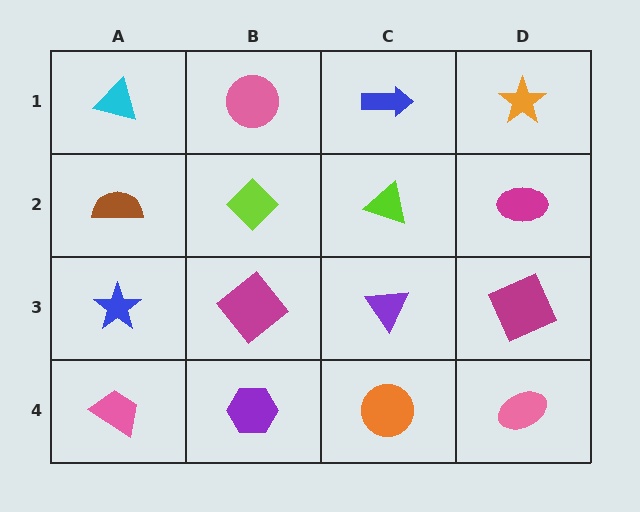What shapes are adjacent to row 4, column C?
A purple triangle (row 3, column C), a purple hexagon (row 4, column B), a pink ellipse (row 4, column D).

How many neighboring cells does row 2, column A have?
3.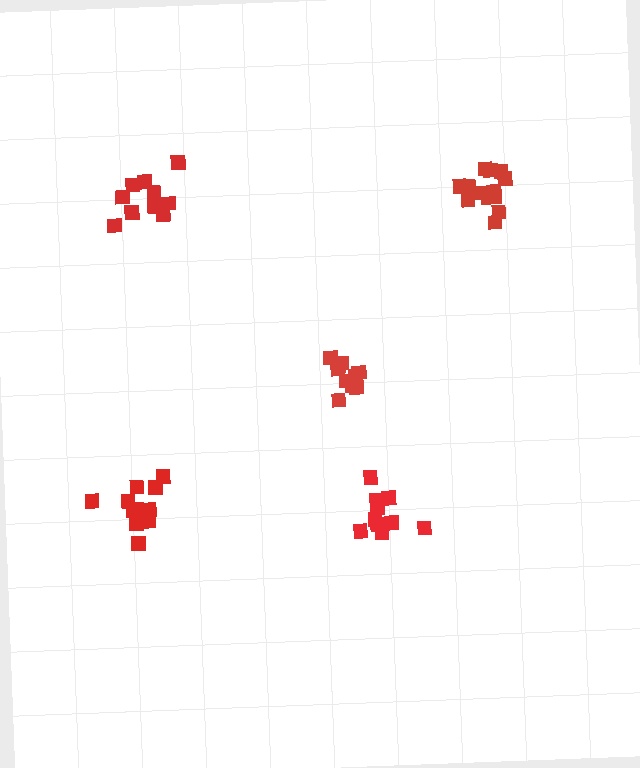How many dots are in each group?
Group 1: 12 dots, Group 2: 13 dots, Group 3: 12 dots, Group 4: 10 dots, Group 5: 11 dots (58 total).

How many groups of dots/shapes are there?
There are 5 groups.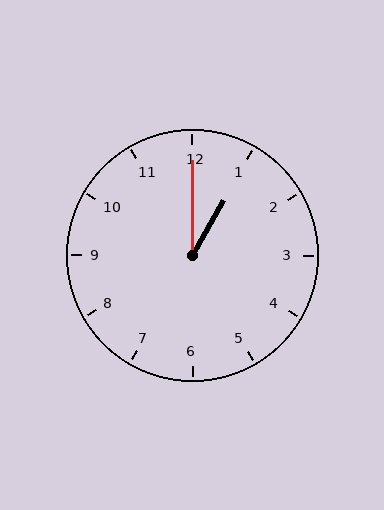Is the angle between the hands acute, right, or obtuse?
It is acute.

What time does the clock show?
1:00.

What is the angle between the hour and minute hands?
Approximately 30 degrees.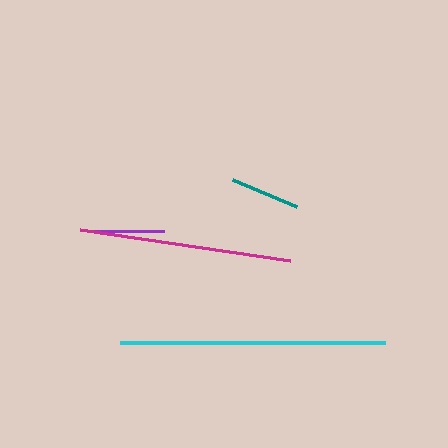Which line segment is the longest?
The cyan line is the longest at approximately 264 pixels.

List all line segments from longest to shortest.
From longest to shortest: cyan, magenta, purple, teal.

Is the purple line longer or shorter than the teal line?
The purple line is longer than the teal line.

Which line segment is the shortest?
The teal line is the shortest at approximately 69 pixels.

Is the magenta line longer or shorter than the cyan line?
The cyan line is longer than the magenta line.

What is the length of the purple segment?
The purple segment is approximately 71 pixels long.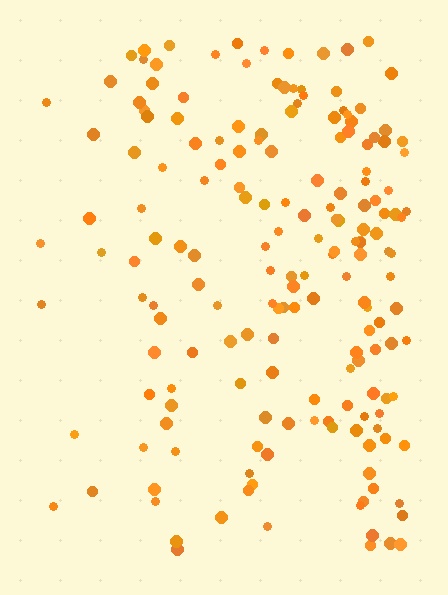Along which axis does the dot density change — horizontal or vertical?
Horizontal.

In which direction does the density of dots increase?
From left to right, with the right side densest.